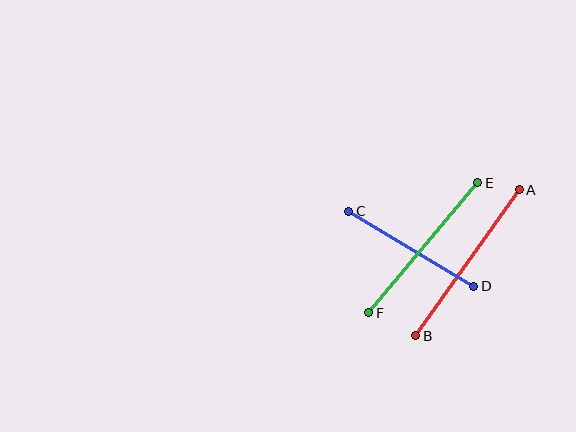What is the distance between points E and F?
The distance is approximately 170 pixels.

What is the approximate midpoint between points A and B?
The midpoint is at approximately (468, 263) pixels.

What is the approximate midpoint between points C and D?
The midpoint is at approximately (411, 249) pixels.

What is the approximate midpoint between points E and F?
The midpoint is at approximately (423, 248) pixels.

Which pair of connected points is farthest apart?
Points A and B are farthest apart.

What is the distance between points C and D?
The distance is approximately 146 pixels.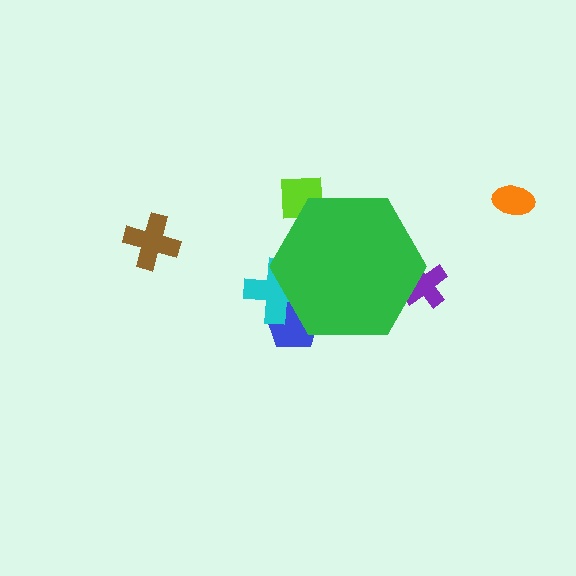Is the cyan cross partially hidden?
Yes, the cyan cross is partially hidden behind the green hexagon.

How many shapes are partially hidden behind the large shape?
4 shapes are partially hidden.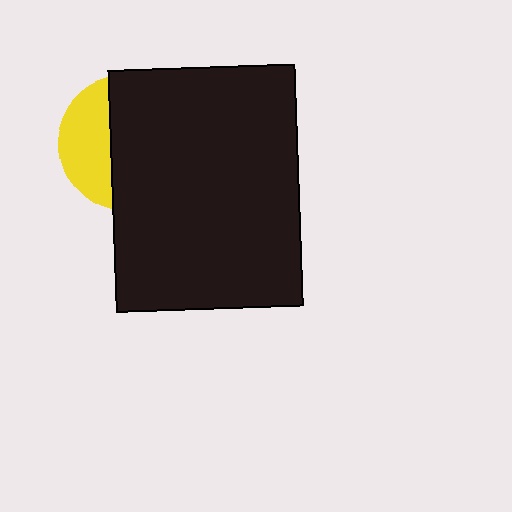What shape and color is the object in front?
The object in front is a black rectangle.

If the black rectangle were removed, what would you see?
You would see the complete yellow circle.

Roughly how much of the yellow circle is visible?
A small part of it is visible (roughly 35%).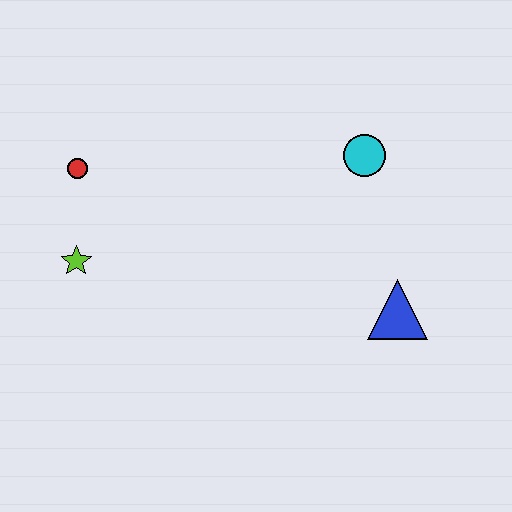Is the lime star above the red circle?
No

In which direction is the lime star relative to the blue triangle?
The lime star is to the left of the blue triangle.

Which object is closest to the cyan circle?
The blue triangle is closest to the cyan circle.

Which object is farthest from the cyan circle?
The lime star is farthest from the cyan circle.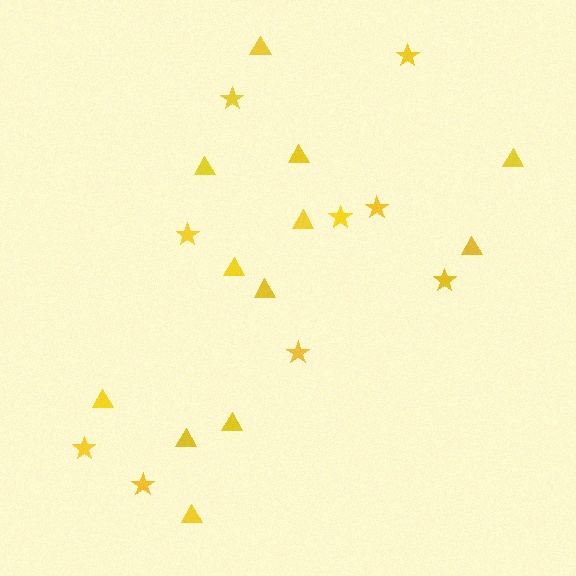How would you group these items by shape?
There are 2 groups: one group of triangles (12) and one group of stars (9).